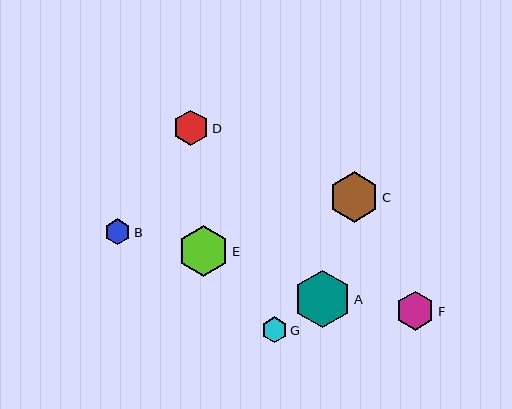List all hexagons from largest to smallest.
From largest to smallest: A, E, C, F, D, B, G.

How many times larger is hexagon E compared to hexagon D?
Hexagon E is approximately 1.4 times the size of hexagon D.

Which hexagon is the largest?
Hexagon A is the largest with a size of approximately 57 pixels.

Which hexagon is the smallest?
Hexagon G is the smallest with a size of approximately 26 pixels.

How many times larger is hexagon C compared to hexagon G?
Hexagon C is approximately 1.9 times the size of hexagon G.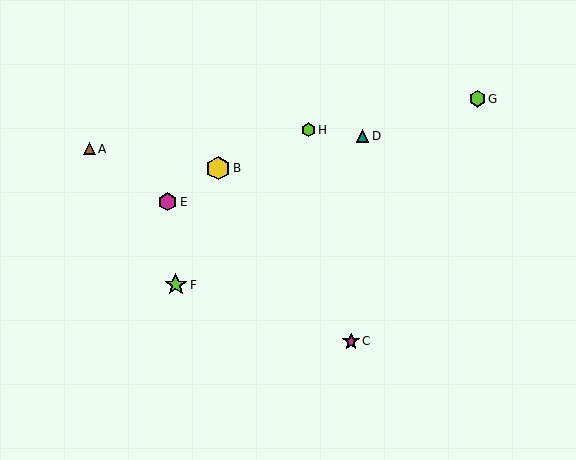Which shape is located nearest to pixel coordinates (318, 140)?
The lime hexagon (labeled H) at (308, 130) is nearest to that location.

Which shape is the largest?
The yellow hexagon (labeled B) is the largest.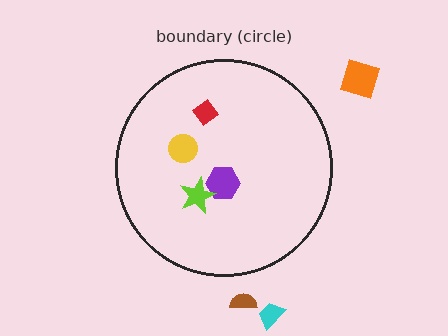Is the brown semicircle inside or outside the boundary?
Outside.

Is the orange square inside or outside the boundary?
Outside.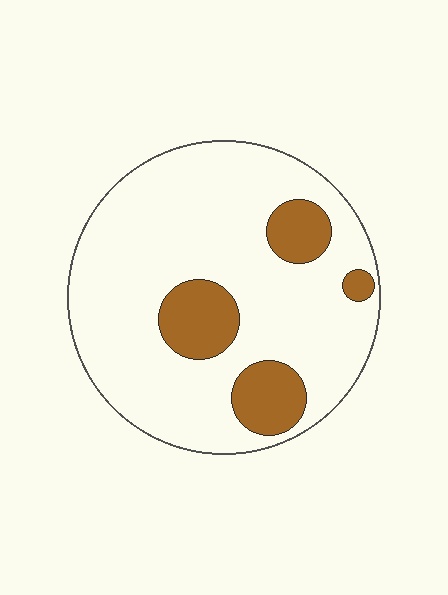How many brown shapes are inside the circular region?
4.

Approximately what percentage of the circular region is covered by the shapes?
Approximately 20%.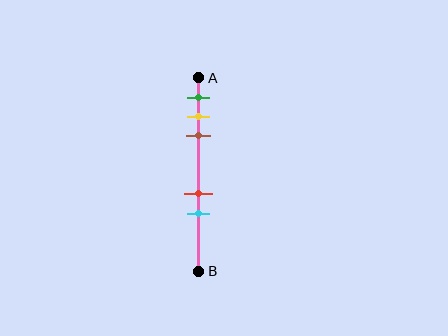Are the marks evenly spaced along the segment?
No, the marks are not evenly spaced.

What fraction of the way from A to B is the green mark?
The green mark is approximately 10% (0.1) of the way from A to B.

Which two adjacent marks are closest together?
The yellow and brown marks are the closest adjacent pair.